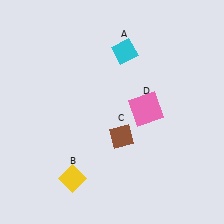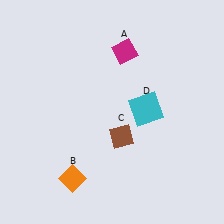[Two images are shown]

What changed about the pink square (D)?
In Image 1, D is pink. In Image 2, it changed to cyan.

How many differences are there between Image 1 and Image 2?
There are 3 differences between the two images.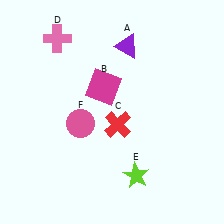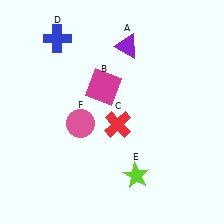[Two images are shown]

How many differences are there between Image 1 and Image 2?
There is 1 difference between the two images.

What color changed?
The cross (D) changed from pink in Image 1 to blue in Image 2.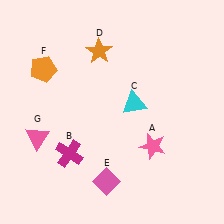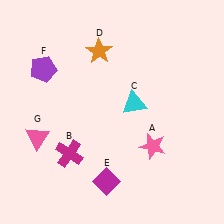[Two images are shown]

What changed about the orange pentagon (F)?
In Image 1, F is orange. In Image 2, it changed to purple.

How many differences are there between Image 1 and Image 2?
There are 2 differences between the two images.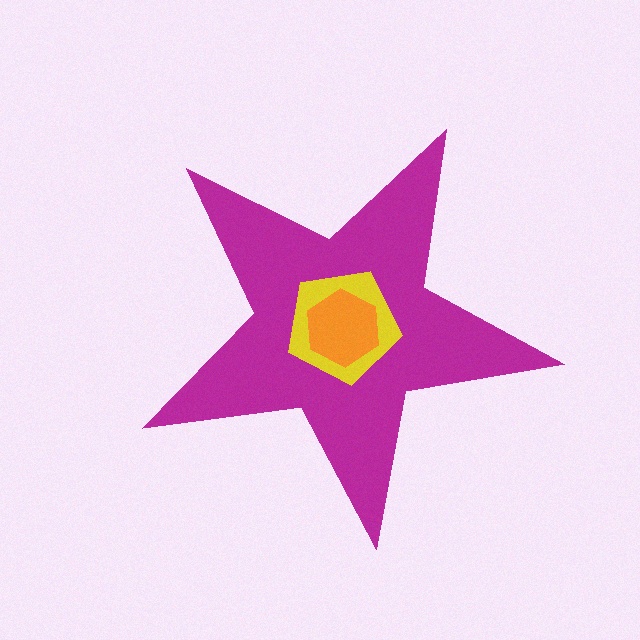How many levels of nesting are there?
3.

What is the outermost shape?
The magenta star.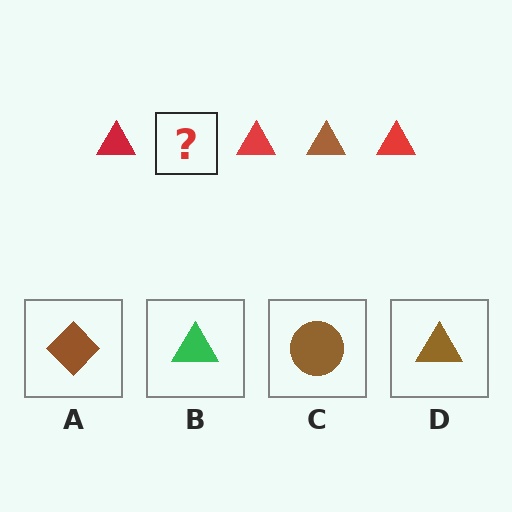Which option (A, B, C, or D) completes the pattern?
D.